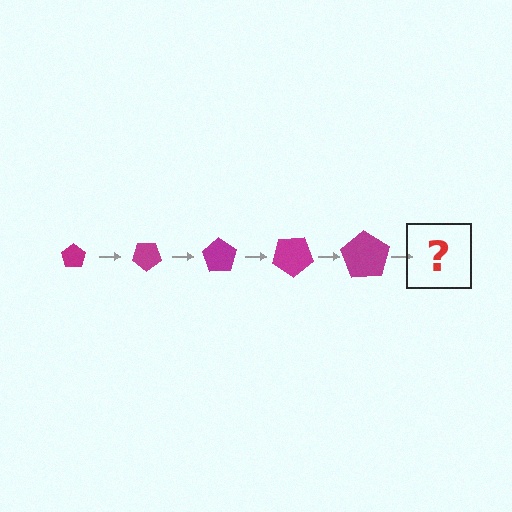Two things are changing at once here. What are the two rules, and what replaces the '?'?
The two rules are that the pentagon grows larger each step and it rotates 35 degrees each step. The '?' should be a pentagon, larger than the previous one and rotated 175 degrees from the start.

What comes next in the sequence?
The next element should be a pentagon, larger than the previous one and rotated 175 degrees from the start.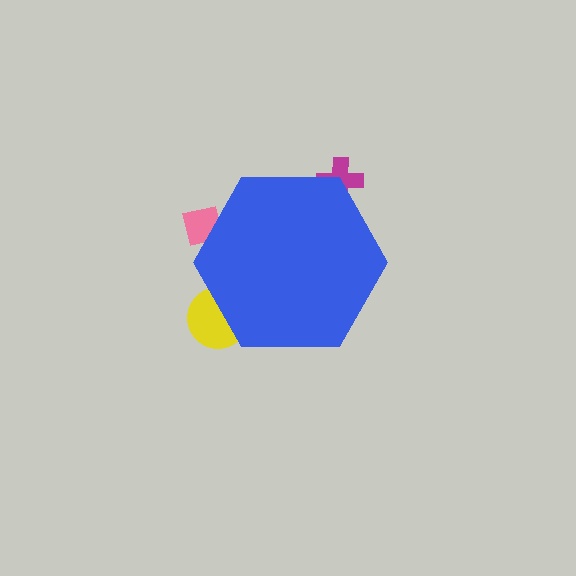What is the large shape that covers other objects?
A blue hexagon.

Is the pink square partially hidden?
Yes, the pink square is partially hidden behind the blue hexagon.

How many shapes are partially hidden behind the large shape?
3 shapes are partially hidden.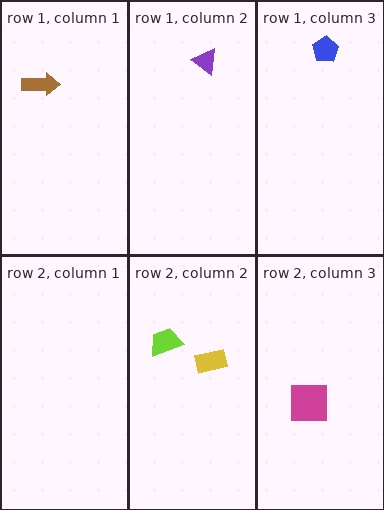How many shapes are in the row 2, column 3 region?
1.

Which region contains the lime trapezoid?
The row 2, column 2 region.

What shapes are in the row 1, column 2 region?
The purple triangle.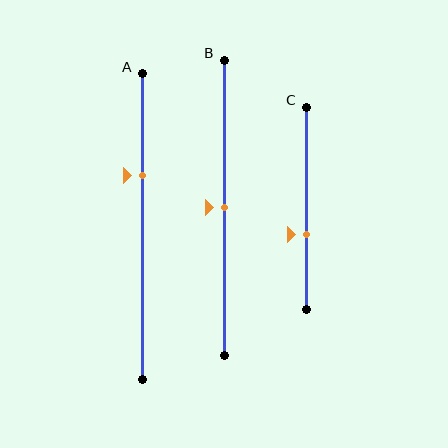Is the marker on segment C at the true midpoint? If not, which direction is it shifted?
No, the marker on segment C is shifted downward by about 13% of the segment length.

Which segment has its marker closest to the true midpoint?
Segment B has its marker closest to the true midpoint.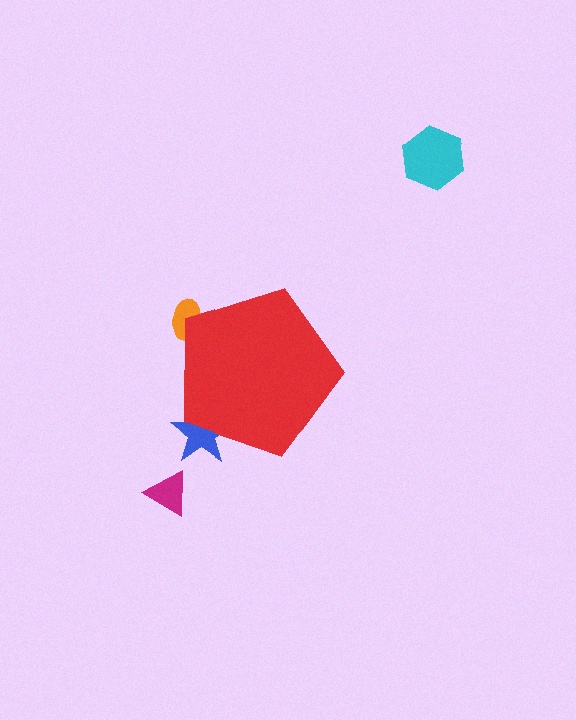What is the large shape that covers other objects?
A red pentagon.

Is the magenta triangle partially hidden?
No, the magenta triangle is fully visible.